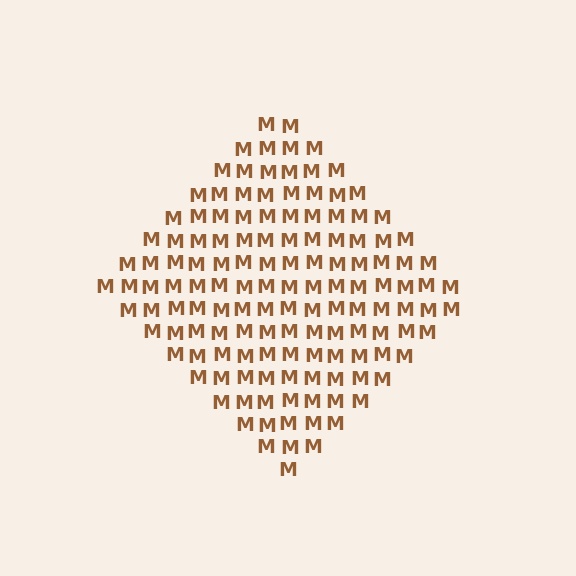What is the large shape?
The large shape is a diamond.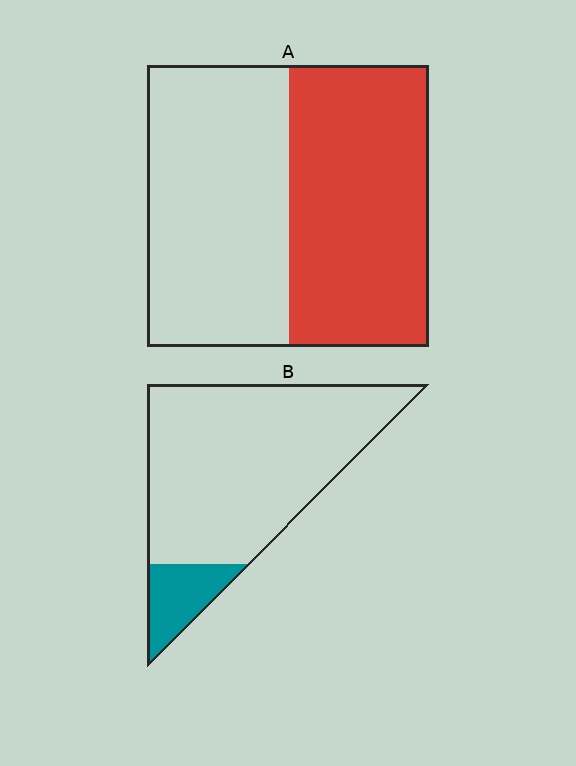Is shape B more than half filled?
No.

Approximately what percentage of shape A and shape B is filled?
A is approximately 50% and B is approximately 15%.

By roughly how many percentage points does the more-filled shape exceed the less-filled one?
By roughly 35 percentage points (A over B).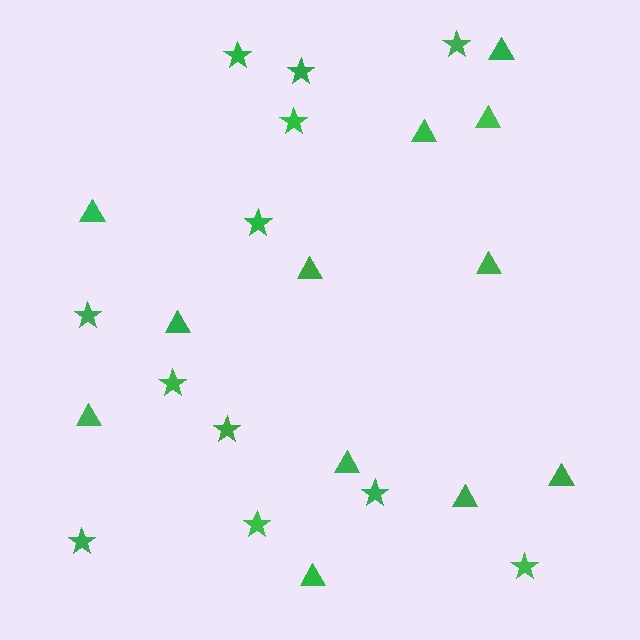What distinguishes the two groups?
There are 2 groups: one group of triangles (12) and one group of stars (12).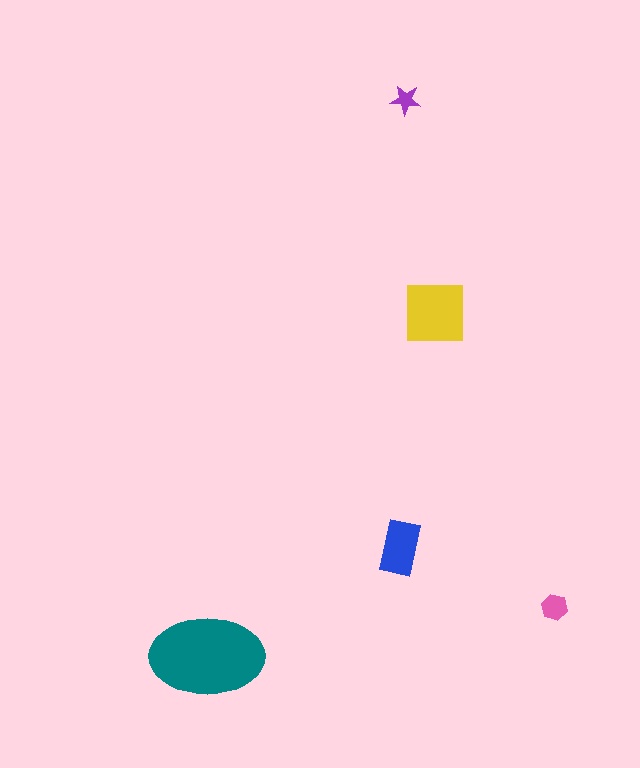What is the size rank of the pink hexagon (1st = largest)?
4th.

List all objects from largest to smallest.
The teal ellipse, the yellow square, the blue rectangle, the pink hexagon, the purple star.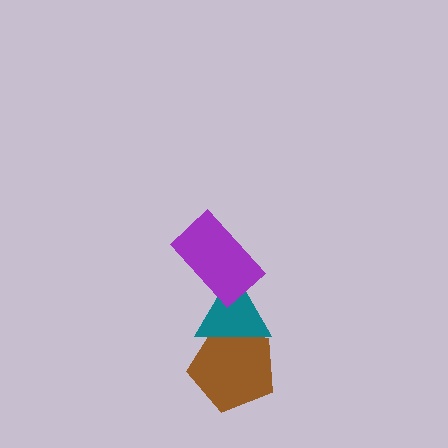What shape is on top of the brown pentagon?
The teal triangle is on top of the brown pentagon.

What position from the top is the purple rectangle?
The purple rectangle is 1st from the top.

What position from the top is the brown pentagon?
The brown pentagon is 3rd from the top.